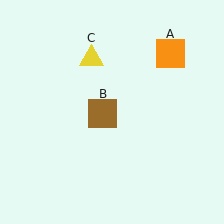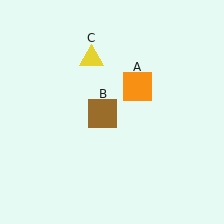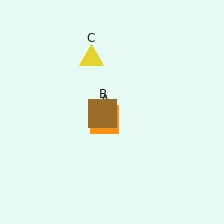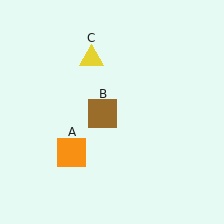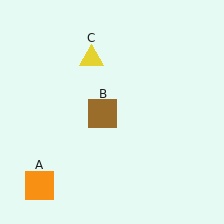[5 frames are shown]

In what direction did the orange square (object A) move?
The orange square (object A) moved down and to the left.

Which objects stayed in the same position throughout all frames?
Brown square (object B) and yellow triangle (object C) remained stationary.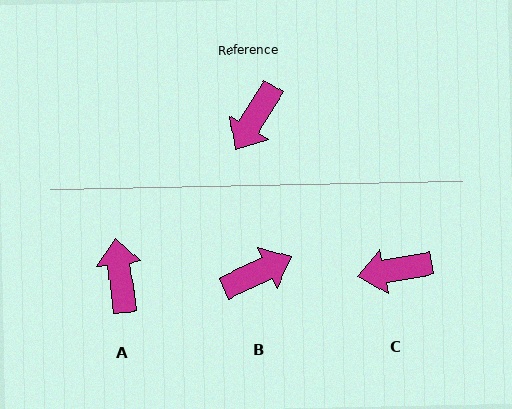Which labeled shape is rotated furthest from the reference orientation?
B, about 146 degrees away.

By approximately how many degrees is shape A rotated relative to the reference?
Approximately 142 degrees clockwise.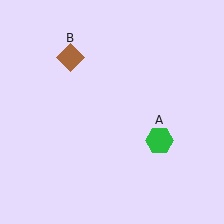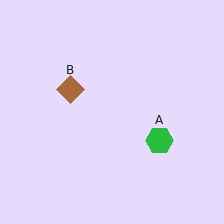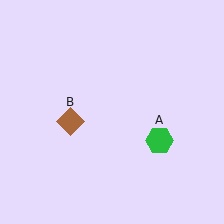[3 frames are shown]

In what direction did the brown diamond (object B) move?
The brown diamond (object B) moved down.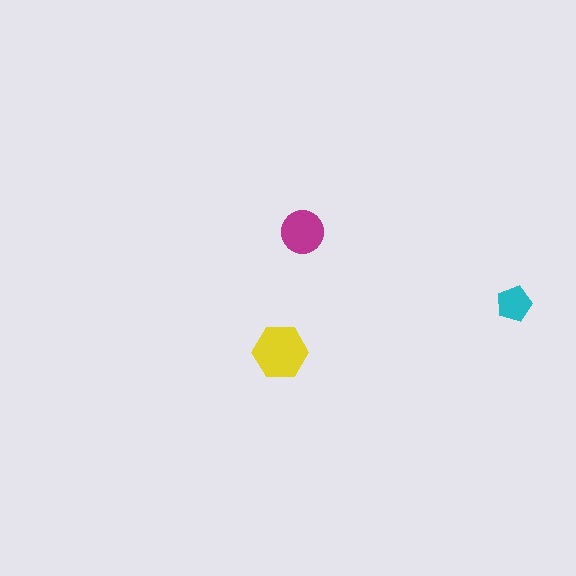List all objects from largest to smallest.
The yellow hexagon, the magenta circle, the cyan pentagon.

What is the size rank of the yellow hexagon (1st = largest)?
1st.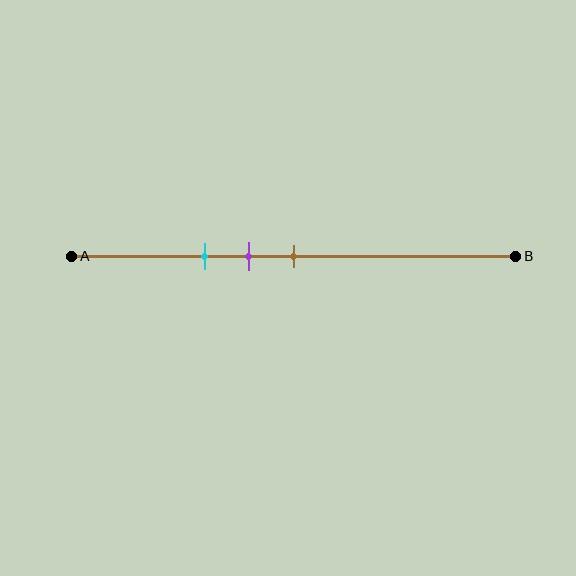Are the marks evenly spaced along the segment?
Yes, the marks are approximately evenly spaced.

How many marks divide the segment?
There are 3 marks dividing the segment.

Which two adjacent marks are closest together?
The purple and brown marks are the closest adjacent pair.